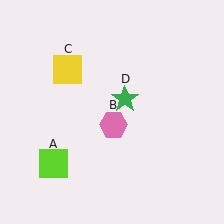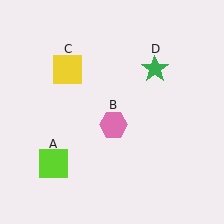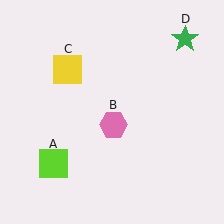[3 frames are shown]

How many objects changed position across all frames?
1 object changed position: green star (object D).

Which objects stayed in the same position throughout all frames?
Lime square (object A) and pink hexagon (object B) and yellow square (object C) remained stationary.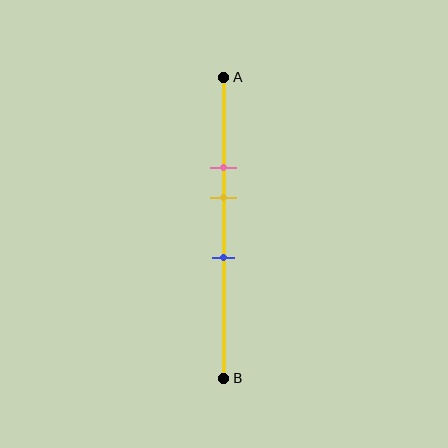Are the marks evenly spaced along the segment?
Yes, the marks are approximately evenly spaced.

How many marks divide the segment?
There are 3 marks dividing the segment.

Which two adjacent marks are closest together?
The pink and yellow marks are the closest adjacent pair.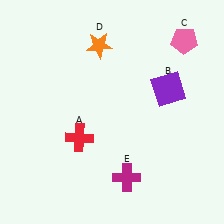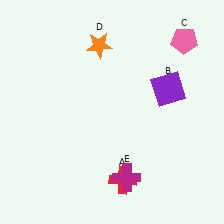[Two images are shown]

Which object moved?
The red cross (A) moved right.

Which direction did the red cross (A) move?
The red cross (A) moved right.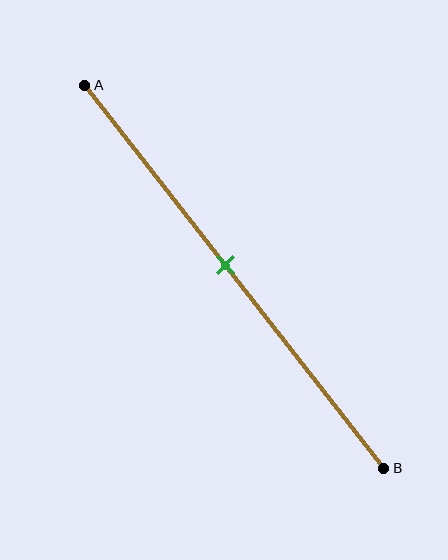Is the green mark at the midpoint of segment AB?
Yes, the mark is approximately at the midpoint.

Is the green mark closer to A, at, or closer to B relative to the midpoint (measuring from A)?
The green mark is approximately at the midpoint of segment AB.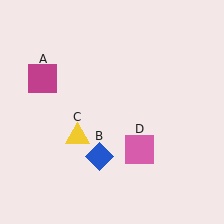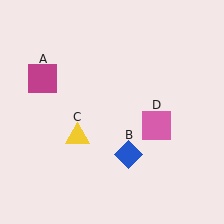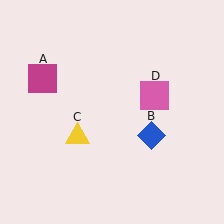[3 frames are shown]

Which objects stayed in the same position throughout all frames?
Magenta square (object A) and yellow triangle (object C) remained stationary.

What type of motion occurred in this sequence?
The blue diamond (object B), pink square (object D) rotated counterclockwise around the center of the scene.